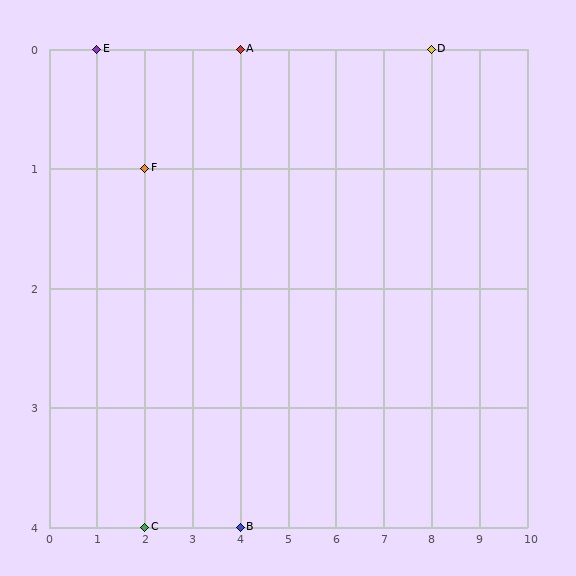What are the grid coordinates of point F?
Point F is at grid coordinates (2, 1).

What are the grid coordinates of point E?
Point E is at grid coordinates (1, 0).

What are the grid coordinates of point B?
Point B is at grid coordinates (4, 4).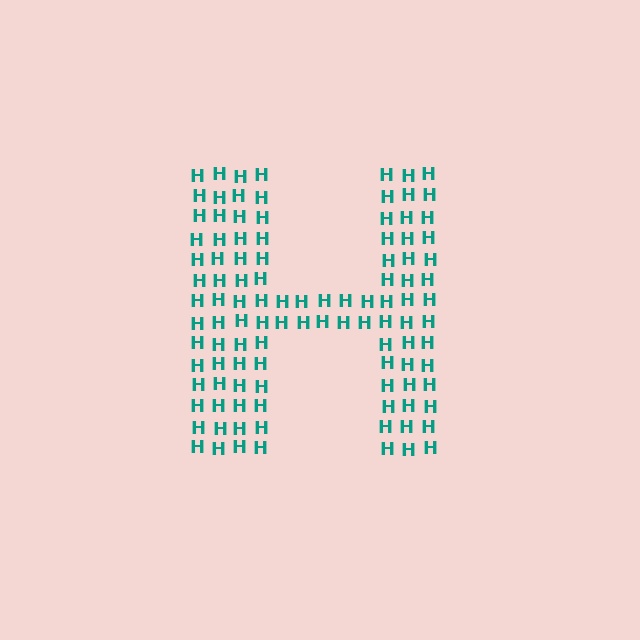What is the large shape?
The large shape is the letter H.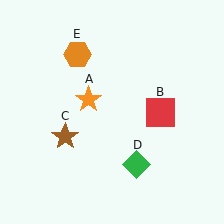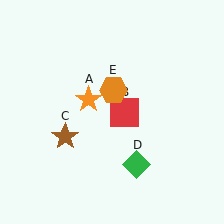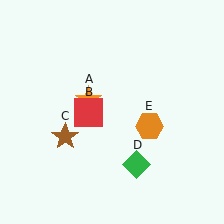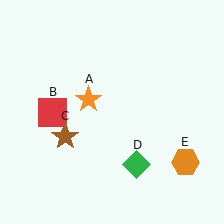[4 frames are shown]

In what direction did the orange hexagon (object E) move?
The orange hexagon (object E) moved down and to the right.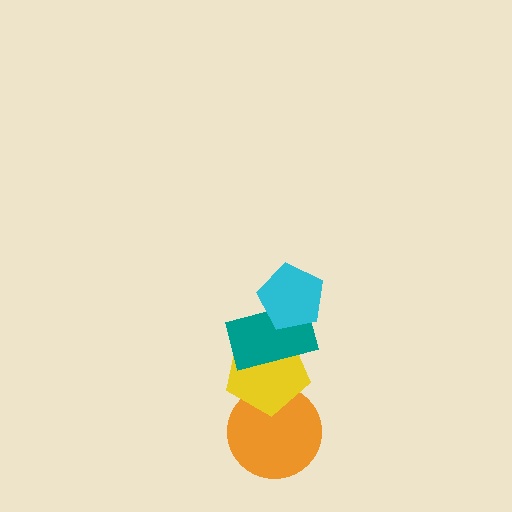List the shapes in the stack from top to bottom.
From top to bottom: the cyan pentagon, the teal rectangle, the yellow pentagon, the orange circle.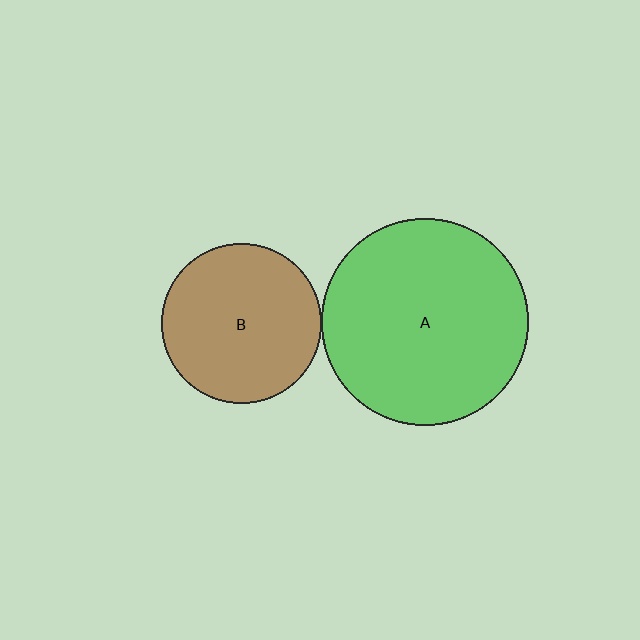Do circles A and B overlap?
Yes.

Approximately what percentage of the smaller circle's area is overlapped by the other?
Approximately 5%.